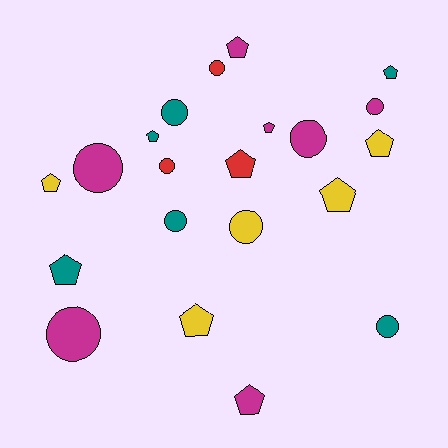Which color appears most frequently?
Magenta, with 7 objects.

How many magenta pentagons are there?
There are 3 magenta pentagons.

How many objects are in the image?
There are 21 objects.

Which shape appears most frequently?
Pentagon, with 11 objects.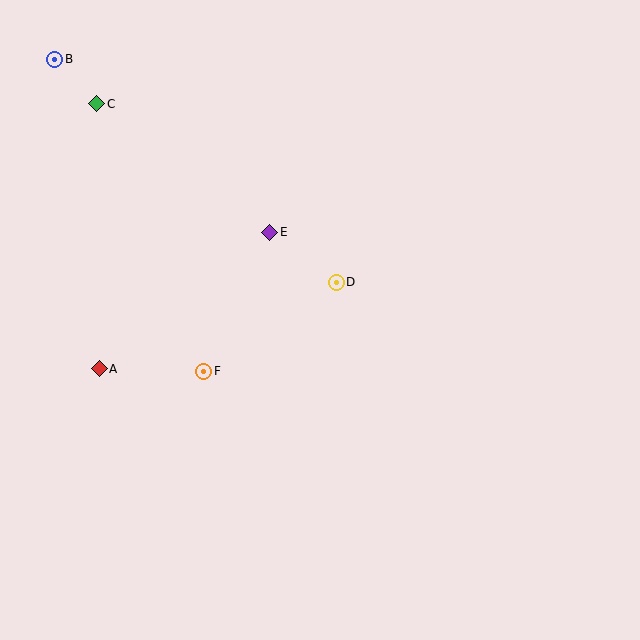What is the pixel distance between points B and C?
The distance between B and C is 61 pixels.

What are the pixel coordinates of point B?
Point B is at (55, 59).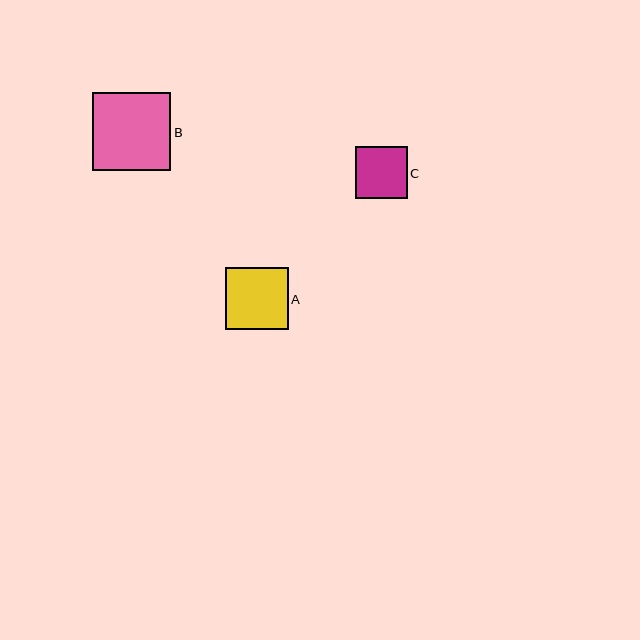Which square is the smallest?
Square C is the smallest with a size of approximately 52 pixels.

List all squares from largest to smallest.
From largest to smallest: B, A, C.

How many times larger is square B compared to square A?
Square B is approximately 1.3 times the size of square A.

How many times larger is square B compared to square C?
Square B is approximately 1.5 times the size of square C.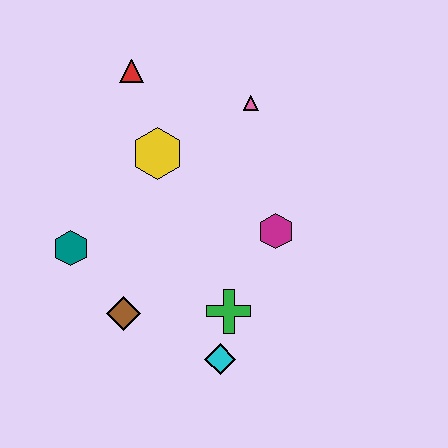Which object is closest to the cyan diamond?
The green cross is closest to the cyan diamond.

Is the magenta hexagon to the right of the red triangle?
Yes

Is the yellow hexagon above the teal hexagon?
Yes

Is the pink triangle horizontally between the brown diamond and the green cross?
No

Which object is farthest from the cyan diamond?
The red triangle is farthest from the cyan diamond.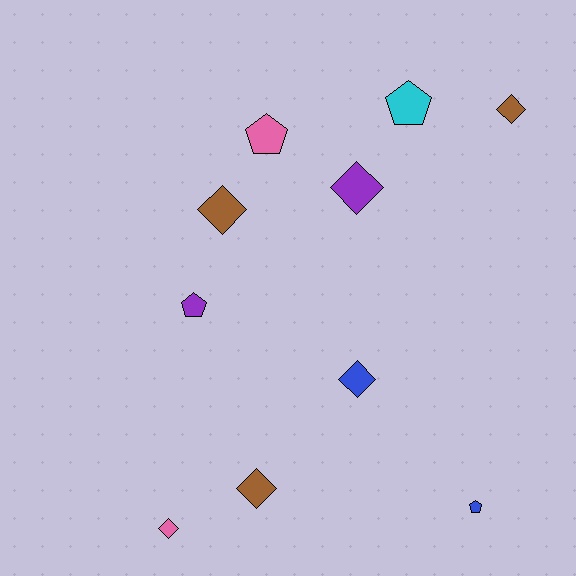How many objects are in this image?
There are 10 objects.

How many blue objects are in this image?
There are 2 blue objects.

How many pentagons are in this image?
There are 4 pentagons.